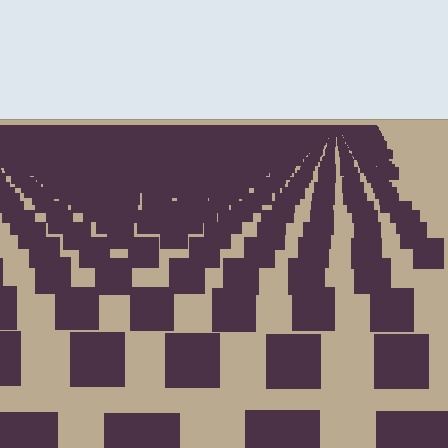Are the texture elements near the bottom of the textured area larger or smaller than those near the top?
Larger. Near the bottom, elements are closer to the viewer and appear at a bigger on-screen size.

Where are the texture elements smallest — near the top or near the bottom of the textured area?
Near the top.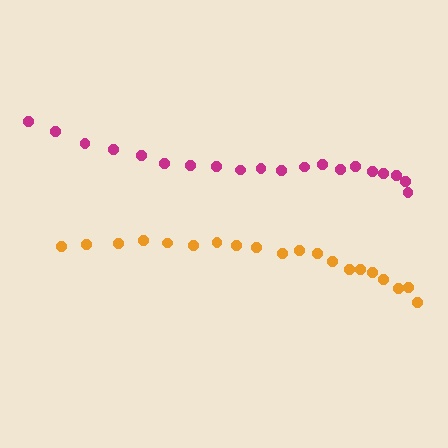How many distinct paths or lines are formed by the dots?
There are 2 distinct paths.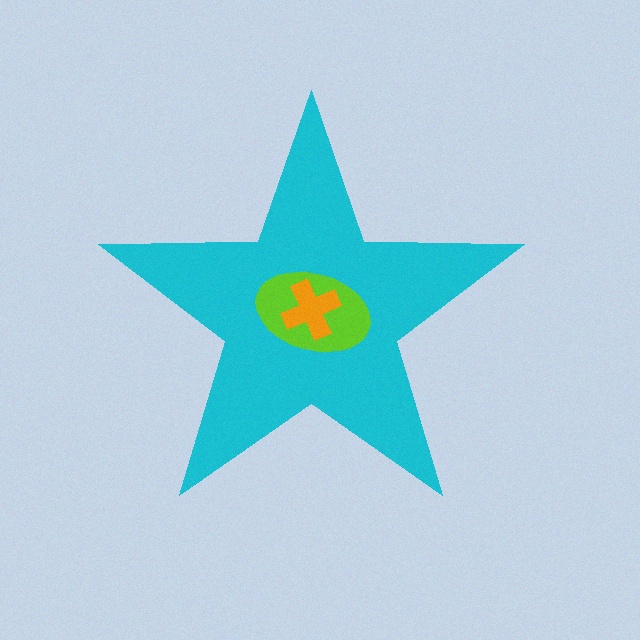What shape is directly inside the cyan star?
The lime ellipse.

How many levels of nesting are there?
3.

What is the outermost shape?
The cyan star.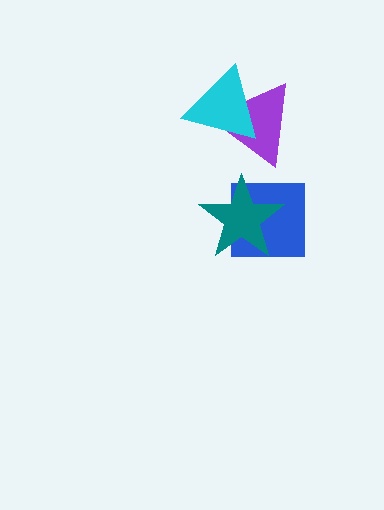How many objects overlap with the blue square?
1 object overlaps with the blue square.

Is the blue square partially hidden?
Yes, it is partially covered by another shape.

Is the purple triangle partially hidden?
Yes, it is partially covered by another shape.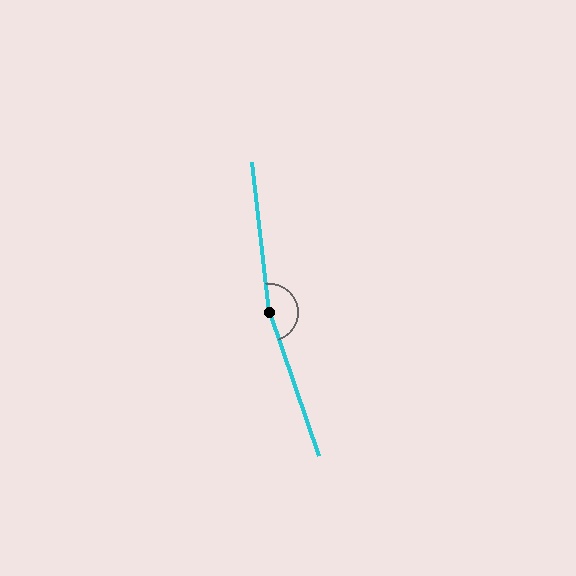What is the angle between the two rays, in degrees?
Approximately 167 degrees.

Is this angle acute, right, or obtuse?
It is obtuse.